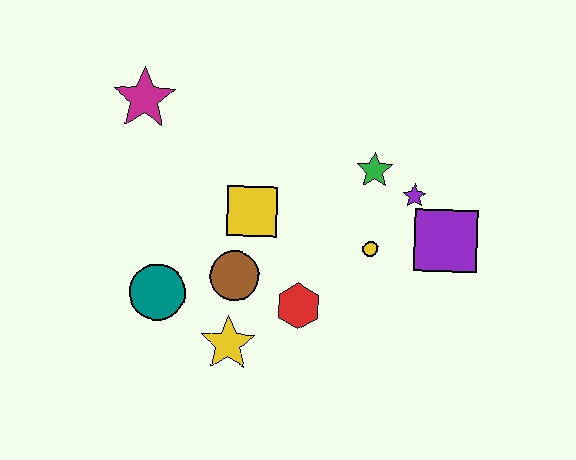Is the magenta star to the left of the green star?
Yes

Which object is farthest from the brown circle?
The purple square is farthest from the brown circle.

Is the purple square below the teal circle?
No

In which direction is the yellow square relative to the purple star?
The yellow square is to the left of the purple star.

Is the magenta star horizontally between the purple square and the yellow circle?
No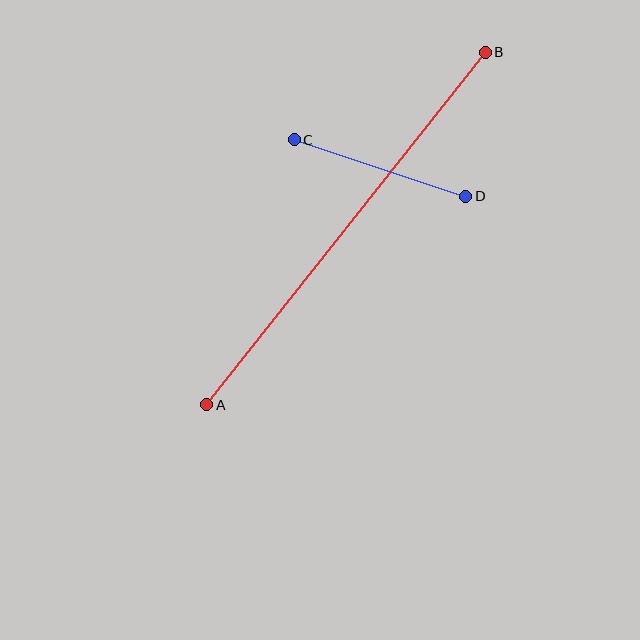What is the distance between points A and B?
The distance is approximately 449 pixels.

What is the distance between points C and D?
The distance is approximately 181 pixels.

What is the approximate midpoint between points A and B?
The midpoint is at approximately (346, 228) pixels.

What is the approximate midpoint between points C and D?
The midpoint is at approximately (380, 168) pixels.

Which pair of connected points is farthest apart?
Points A and B are farthest apart.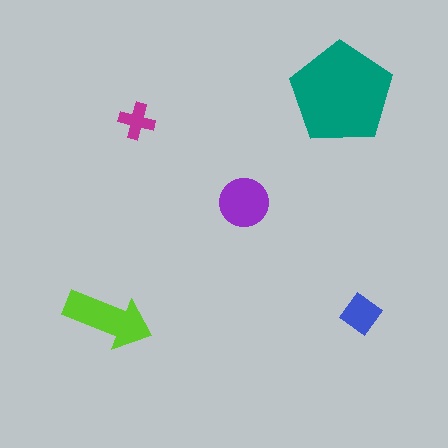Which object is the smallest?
The magenta cross.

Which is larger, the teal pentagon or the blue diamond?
The teal pentagon.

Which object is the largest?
The teal pentagon.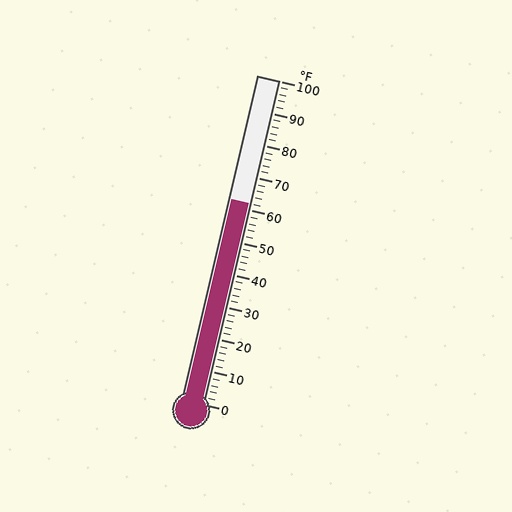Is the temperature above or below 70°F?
The temperature is below 70°F.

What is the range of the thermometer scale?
The thermometer scale ranges from 0°F to 100°F.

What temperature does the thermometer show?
The thermometer shows approximately 62°F.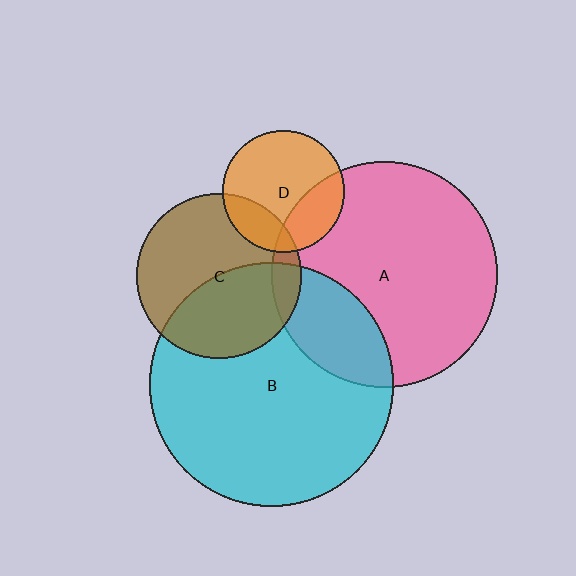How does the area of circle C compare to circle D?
Approximately 1.8 times.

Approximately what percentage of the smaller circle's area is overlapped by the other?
Approximately 25%.